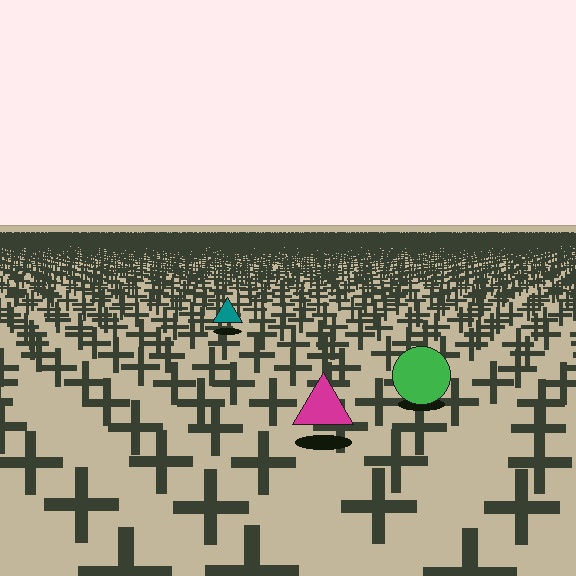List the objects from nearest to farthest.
From nearest to farthest: the magenta triangle, the green circle, the teal triangle.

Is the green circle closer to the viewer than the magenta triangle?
No. The magenta triangle is closer — you can tell from the texture gradient: the ground texture is coarser near it.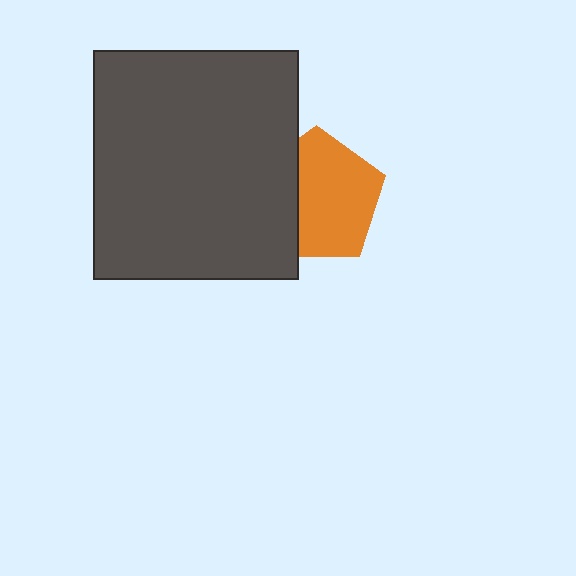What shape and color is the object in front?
The object in front is a dark gray rectangle.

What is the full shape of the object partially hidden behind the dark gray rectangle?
The partially hidden object is an orange pentagon.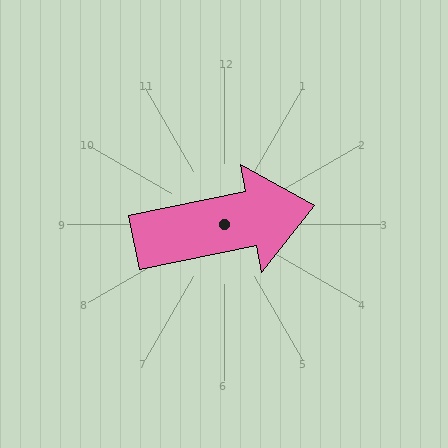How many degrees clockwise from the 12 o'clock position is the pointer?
Approximately 79 degrees.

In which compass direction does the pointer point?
East.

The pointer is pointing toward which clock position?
Roughly 3 o'clock.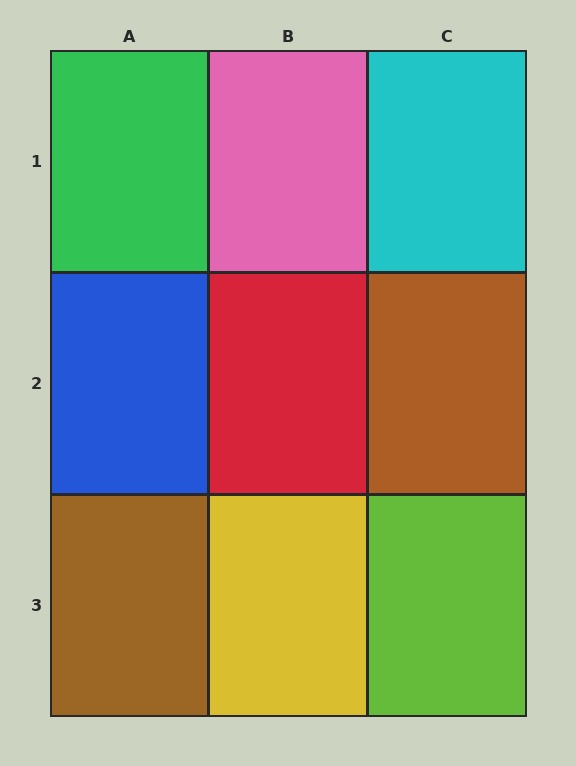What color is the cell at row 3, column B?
Yellow.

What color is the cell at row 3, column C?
Lime.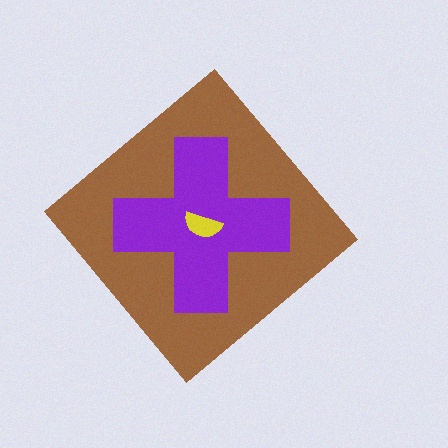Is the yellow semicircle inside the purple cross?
Yes.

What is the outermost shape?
The brown diamond.